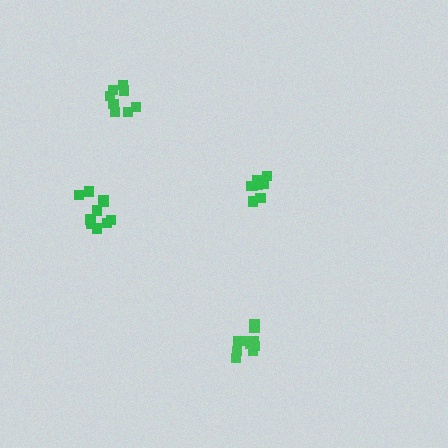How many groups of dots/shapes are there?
There are 4 groups.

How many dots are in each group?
Group 1: 11 dots, Group 2: 8 dots, Group 3: 10 dots, Group 4: 10 dots (39 total).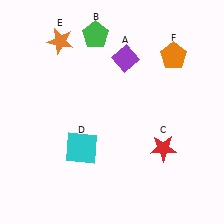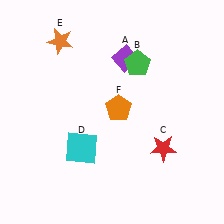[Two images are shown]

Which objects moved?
The objects that moved are: the green pentagon (B), the orange pentagon (F).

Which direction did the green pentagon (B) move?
The green pentagon (B) moved right.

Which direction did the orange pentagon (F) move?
The orange pentagon (F) moved left.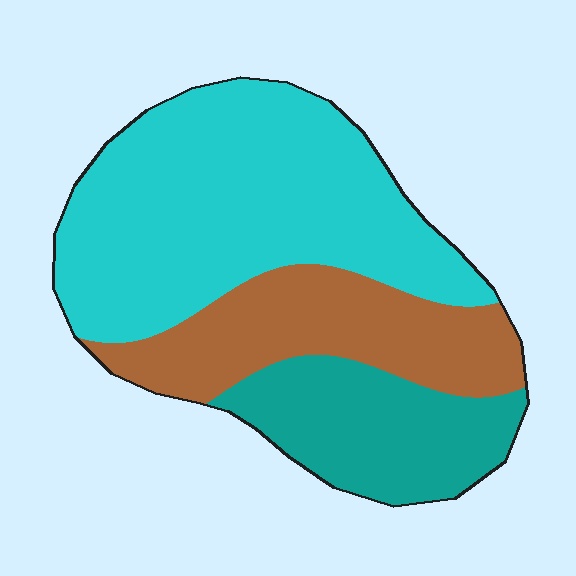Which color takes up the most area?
Cyan, at roughly 50%.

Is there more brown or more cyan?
Cyan.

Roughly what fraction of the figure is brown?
Brown covers roughly 25% of the figure.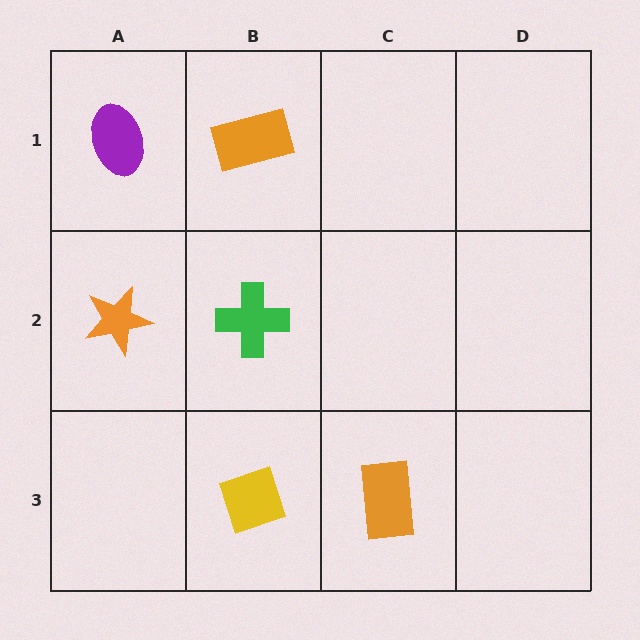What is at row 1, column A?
A purple ellipse.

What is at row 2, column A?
An orange star.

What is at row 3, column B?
A yellow diamond.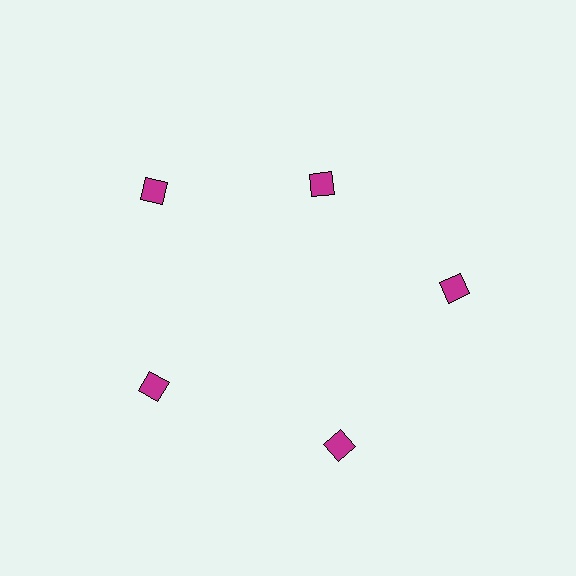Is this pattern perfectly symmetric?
No. The 5 magenta diamonds are arranged in a ring, but one element near the 1 o'clock position is pulled inward toward the center, breaking the 5-fold rotational symmetry.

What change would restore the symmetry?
The symmetry would be restored by moving it outward, back onto the ring so that all 5 diamonds sit at equal angles and equal distance from the center.